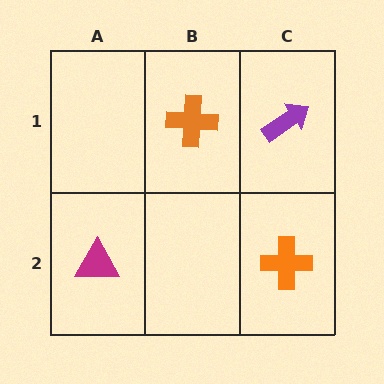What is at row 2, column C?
An orange cross.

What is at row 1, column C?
A purple arrow.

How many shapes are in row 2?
2 shapes.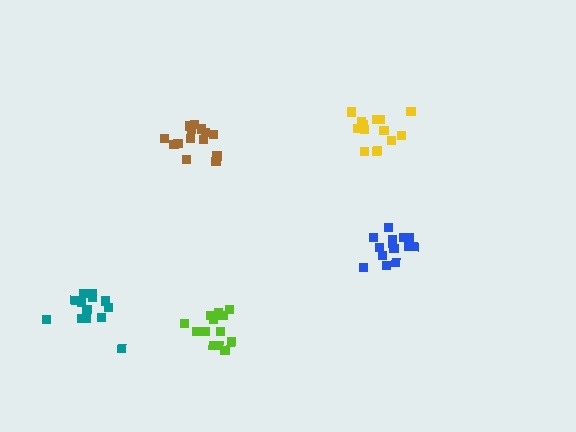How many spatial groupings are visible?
There are 5 spatial groupings.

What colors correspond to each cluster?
The clusters are colored: brown, yellow, blue, teal, lime.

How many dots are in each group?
Group 1: 14 dots, Group 2: 15 dots, Group 3: 14 dots, Group 4: 13 dots, Group 5: 14 dots (70 total).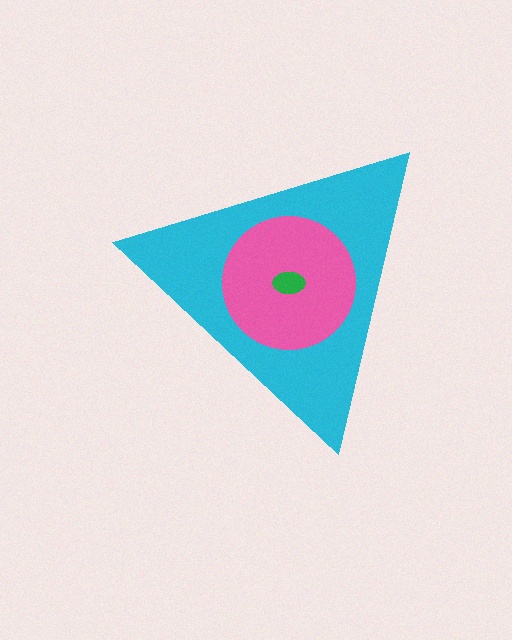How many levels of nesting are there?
3.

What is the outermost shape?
The cyan triangle.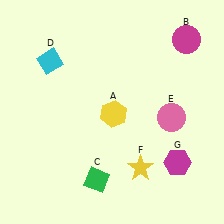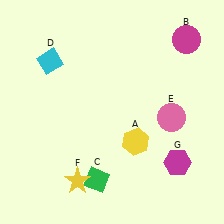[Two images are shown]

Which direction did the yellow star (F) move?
The yellow star (F) moved left.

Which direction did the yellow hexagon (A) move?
The yellow hexagon (A) moved down.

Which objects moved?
The objects that moved are: the yellow hexagon (A), the yellow star (F).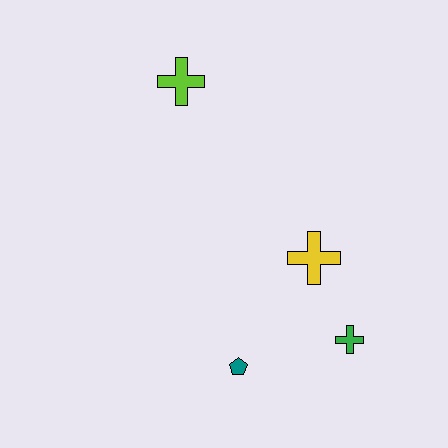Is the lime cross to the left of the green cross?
Yes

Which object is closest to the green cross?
The yellow cross is closest to the green cross.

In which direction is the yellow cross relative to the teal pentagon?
The yellow cross is above the teal pentagon.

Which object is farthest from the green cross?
The lime cross is farthest from the green cross.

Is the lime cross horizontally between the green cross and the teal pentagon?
No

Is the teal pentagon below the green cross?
Yes